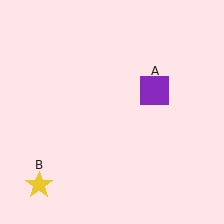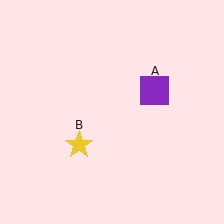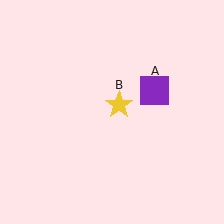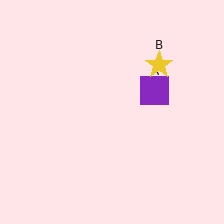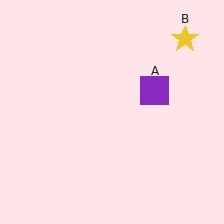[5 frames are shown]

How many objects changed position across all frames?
1 object changed position: yellow star (object B).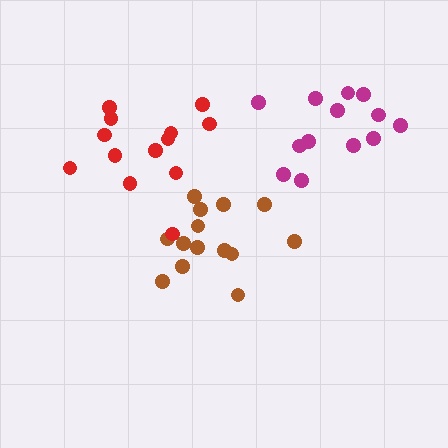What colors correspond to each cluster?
The clusters are colored: brown, magenta, red.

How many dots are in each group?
Group 1: 14 dots, Group 2: 13 dots, Group 3: 13 dots (40 total).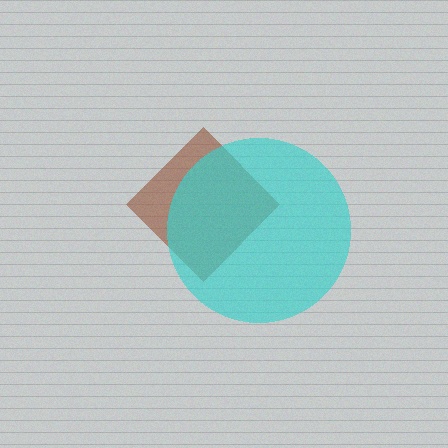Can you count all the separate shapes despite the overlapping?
Yes, there are 2 separate shapes.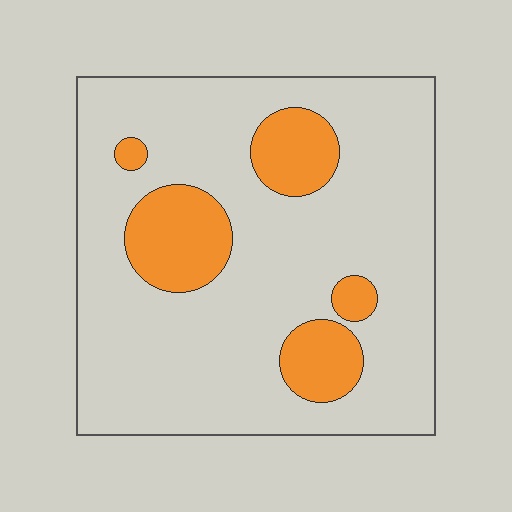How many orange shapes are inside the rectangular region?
5.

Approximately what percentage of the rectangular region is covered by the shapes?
Approximately 20%.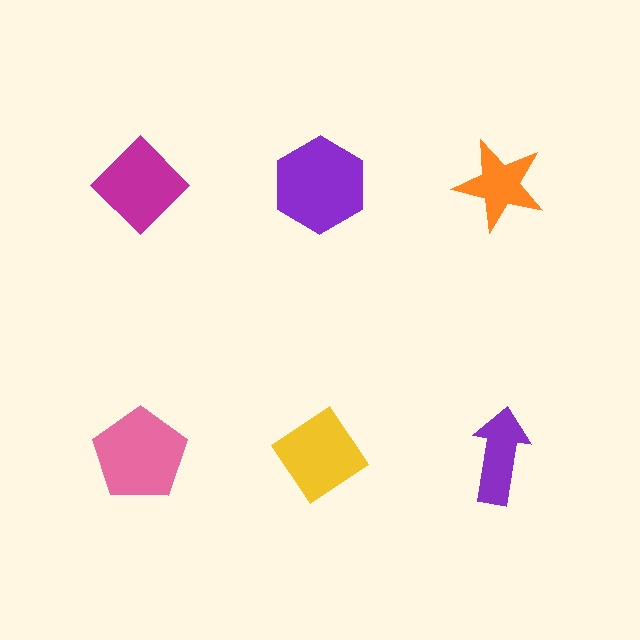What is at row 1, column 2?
A purple hexagon.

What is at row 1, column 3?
An orange star.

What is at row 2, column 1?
A pink pentagon.